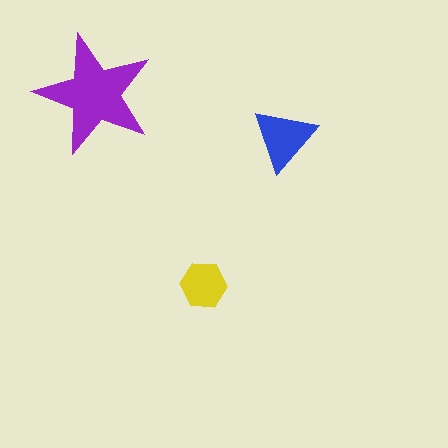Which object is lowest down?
The yellow hexagon is bottommost.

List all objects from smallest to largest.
The yellow hexagon, the blue triangle, the purple star.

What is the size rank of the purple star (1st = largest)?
1st.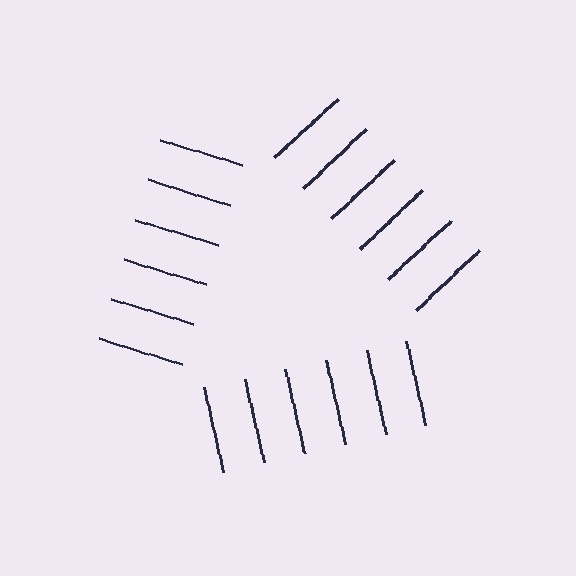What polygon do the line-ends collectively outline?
An illusory triangle — the line segments terminate on its edges but no continuous stroke is drawn.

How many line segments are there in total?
18 — 6 along each of the 3 edges.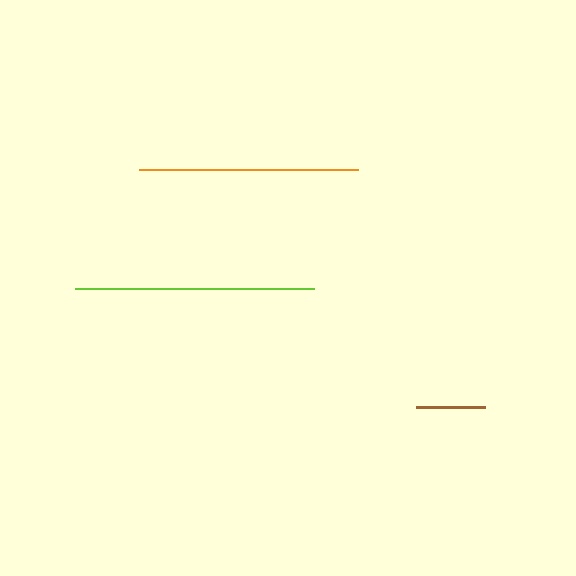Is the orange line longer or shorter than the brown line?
The orange line is longer than the brown line.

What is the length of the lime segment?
The lime segment is approximately 239 pixels long.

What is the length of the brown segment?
The brown segment is approximately 68 pixels long.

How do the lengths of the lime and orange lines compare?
The lime and orange lines are approximately the same length.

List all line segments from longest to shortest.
From longest to shortest: lime, orange, brown.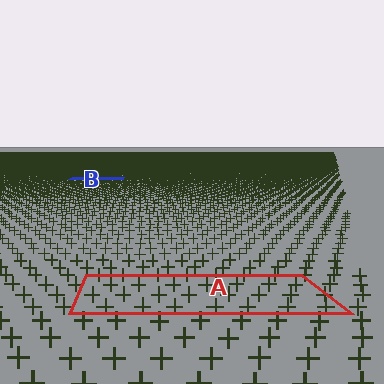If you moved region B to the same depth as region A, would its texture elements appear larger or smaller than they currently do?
They would appear larger. At a closer depth, the same texture elements are projected at a bigger on-screen size.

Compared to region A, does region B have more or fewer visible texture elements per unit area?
Region B has more texture elements per unit area — they are packed more densely because it is farther away.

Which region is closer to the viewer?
Region A is closer. The texture elements there are larger and more spread out.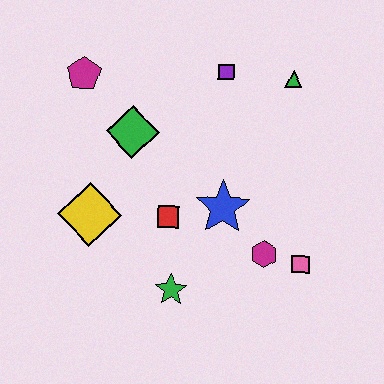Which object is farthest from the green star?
The green triangle is farthest from the green star.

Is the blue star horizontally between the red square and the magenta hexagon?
Yes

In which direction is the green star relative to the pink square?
The green star is to the left of the pink square.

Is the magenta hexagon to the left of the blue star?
No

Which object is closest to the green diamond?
The magenta pentagon is closest to the green diamond.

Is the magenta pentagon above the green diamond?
Yes